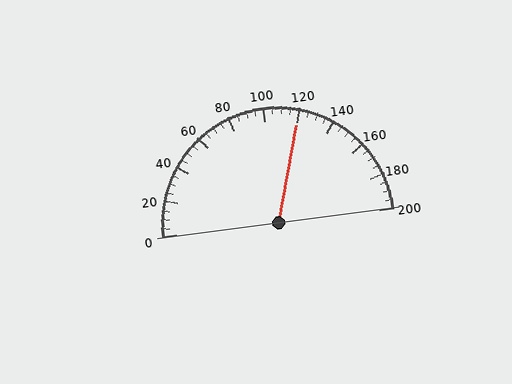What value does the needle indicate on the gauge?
The needle indicates approximately 120.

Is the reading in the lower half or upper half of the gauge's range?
The reading is in the upper half of the range (0 to 200).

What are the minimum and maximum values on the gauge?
The gauge ranges from 0 to 200.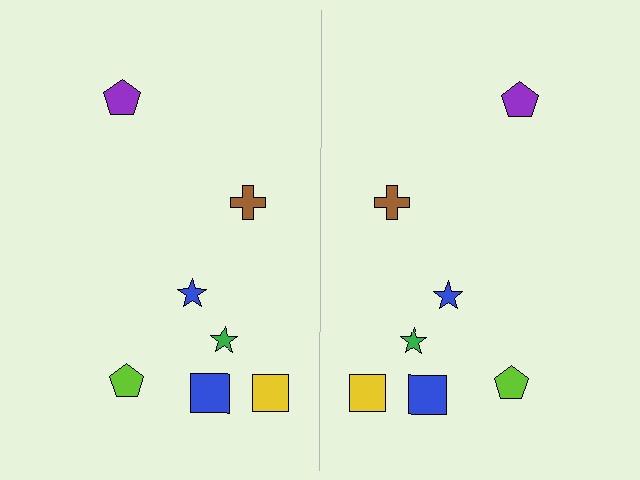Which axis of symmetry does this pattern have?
The pattern has a vertical axis of symmetry running through the center of the image.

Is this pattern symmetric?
Yes, this pattern has bilateral (reflection) symmetry.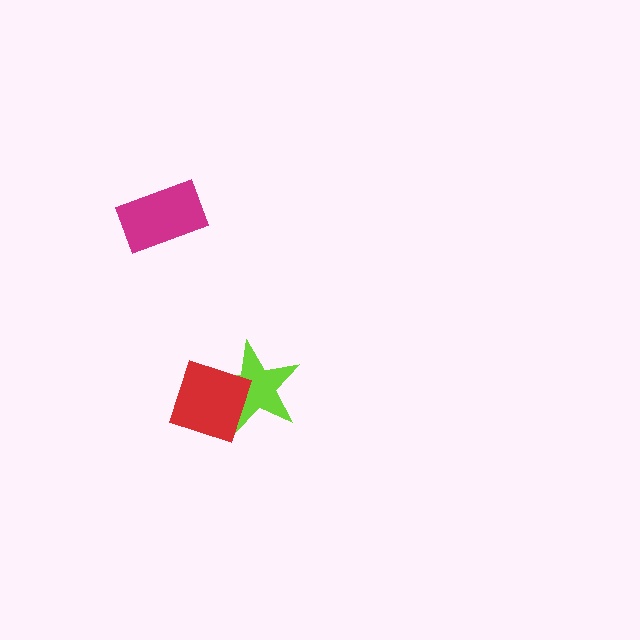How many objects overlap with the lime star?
1 object overlaps with the lime star.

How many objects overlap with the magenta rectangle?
0 objects overlap with the magenta rectangle.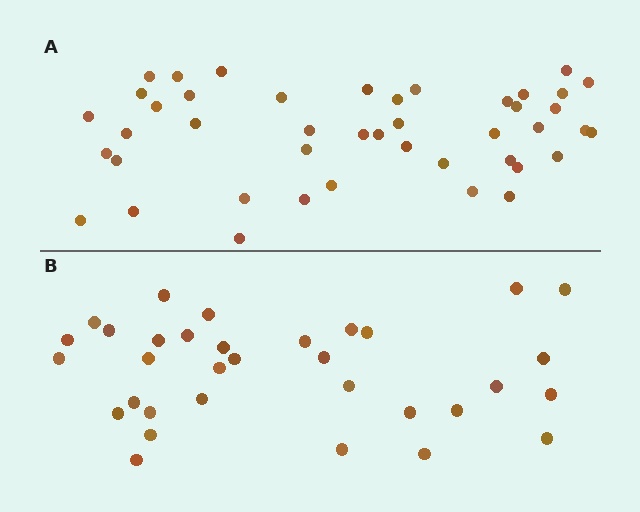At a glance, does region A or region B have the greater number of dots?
Region A (the top region) has more dots.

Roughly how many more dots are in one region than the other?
Region A has roughly 12 or so more dots than region B.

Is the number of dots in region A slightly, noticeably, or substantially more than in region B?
Region A has noticeably more, but not dramatically so. The ratio is roughly 1.3 to 1.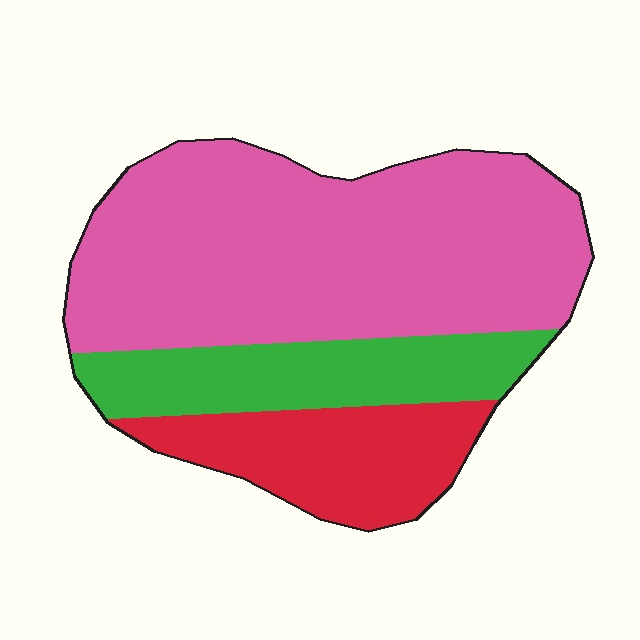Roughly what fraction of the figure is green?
Green covers about 20% of the figure.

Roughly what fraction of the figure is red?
Red covers about 20% of the figure.